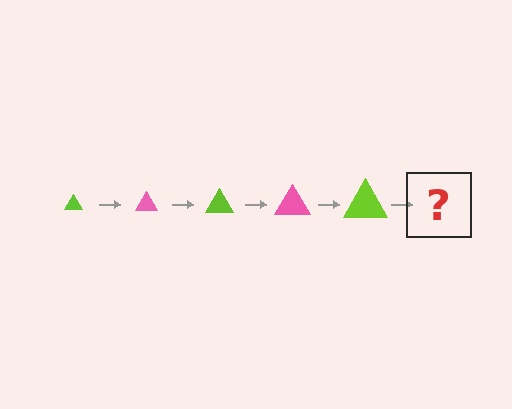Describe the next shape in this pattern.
It should be a pink triangle, larger than the previous one.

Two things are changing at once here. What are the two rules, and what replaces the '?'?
The two rules are that the triangle grows larger each step and the color cycles through lime and pink. The '?' should be a pink triangle, larger than the previous one.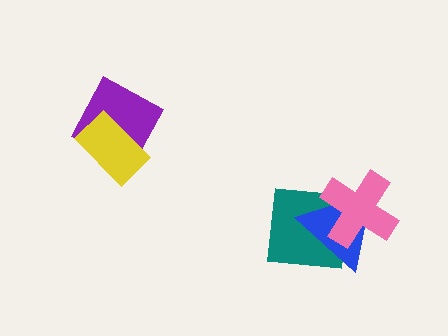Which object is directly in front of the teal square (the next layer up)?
The blue triangle is directly in front of the teal square.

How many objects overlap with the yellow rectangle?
1 object overlaps with the yellow rectangle.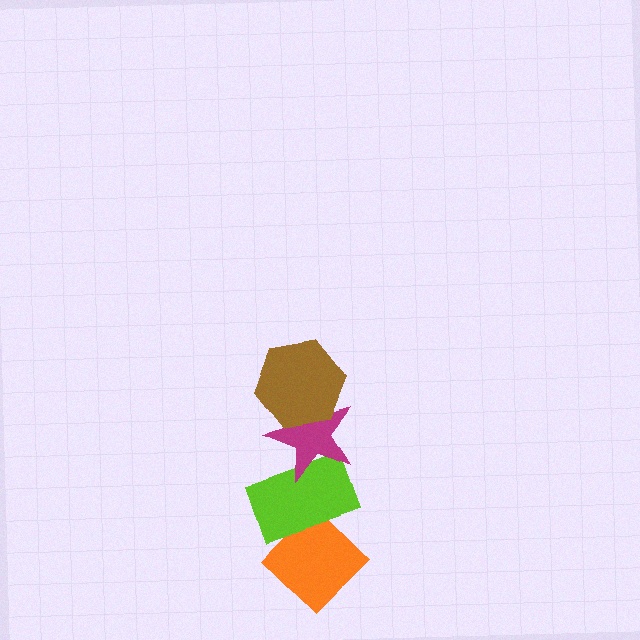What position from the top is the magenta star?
The magenta star is 2nd from the top.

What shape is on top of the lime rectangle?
The magenta star is on top of the lime rectangle.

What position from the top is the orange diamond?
The orange diamond is 4th from the top.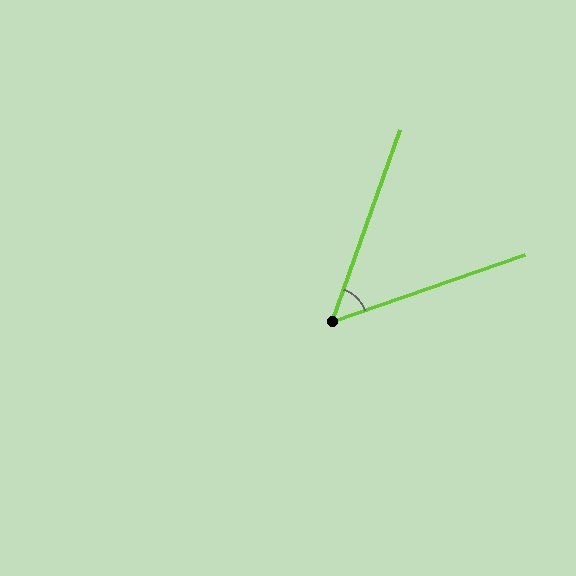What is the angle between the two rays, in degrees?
Approximately 51 degrees.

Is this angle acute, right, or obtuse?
It is acute.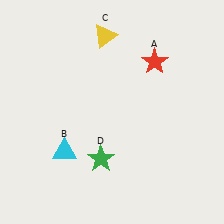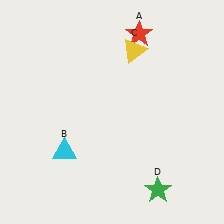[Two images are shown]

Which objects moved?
The objects that moved are: the red star (A), the yellow triangle (C), the green star (D).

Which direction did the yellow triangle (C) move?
The yellow triangle (C) moved right.